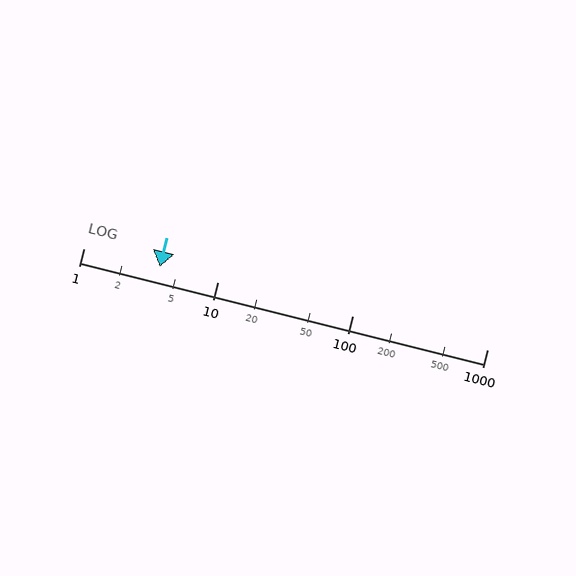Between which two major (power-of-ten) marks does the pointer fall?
The pointer is between 1 and 10.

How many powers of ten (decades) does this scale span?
The scale spans 3 decades, from 1 to 1000.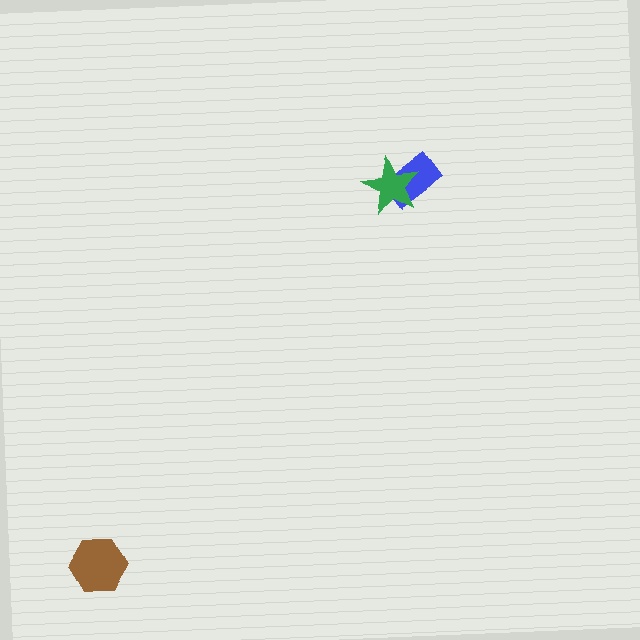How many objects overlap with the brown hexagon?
0 objects overlap with the brown hexagon.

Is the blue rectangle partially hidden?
Yes, it is partially covered by another shape.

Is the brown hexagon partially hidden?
No, no other shape covers it.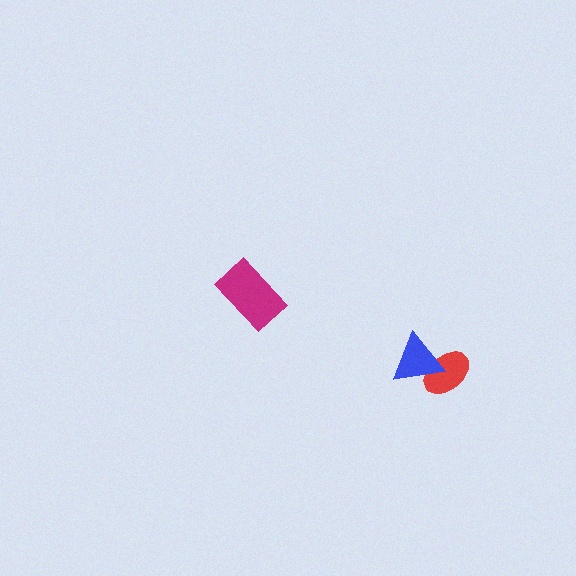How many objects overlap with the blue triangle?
1 object overlaps with the blue triangle.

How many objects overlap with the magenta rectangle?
0 objects overlap with the magenta rectangle.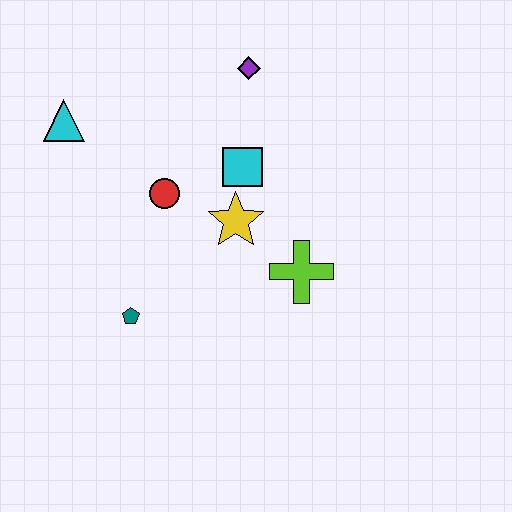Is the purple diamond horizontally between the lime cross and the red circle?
Yes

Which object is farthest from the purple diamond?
The teal pentagon is farthest from the purple diamond.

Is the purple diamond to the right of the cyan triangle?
Yes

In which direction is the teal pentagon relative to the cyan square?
The teal pentagon is below the cyan square.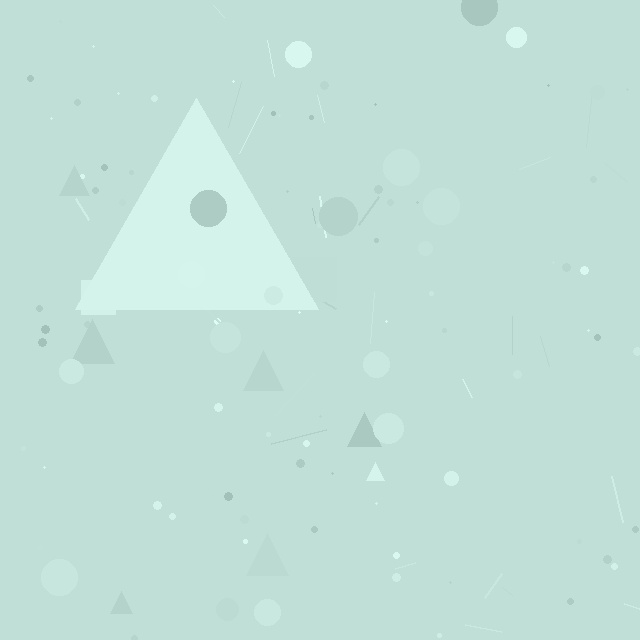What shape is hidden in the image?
A triangle is hidden in the image.